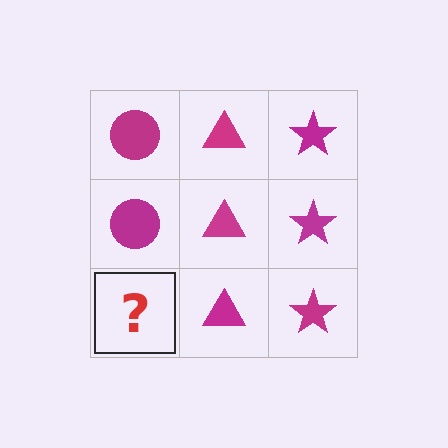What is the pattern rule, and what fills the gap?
The rule is that each column has a consistent shape. The gap should be filled with a magenta circle.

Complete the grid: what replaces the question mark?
The question mark should be replaced with a magenta circle.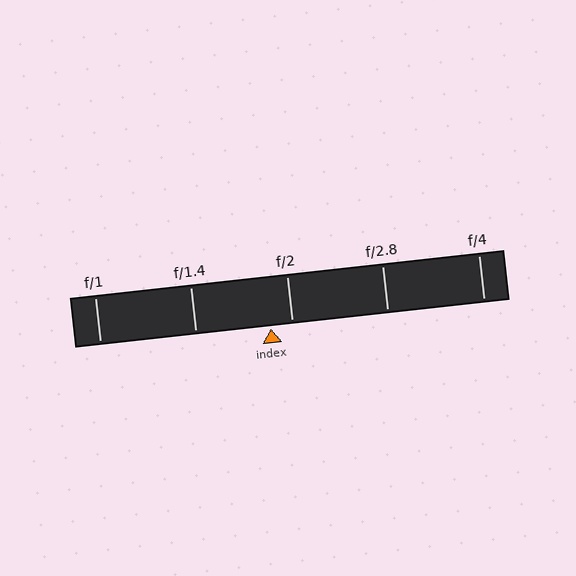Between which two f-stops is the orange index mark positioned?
The index mark is between f/1.4 and f/2.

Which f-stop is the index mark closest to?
The index mark is closest to f/2.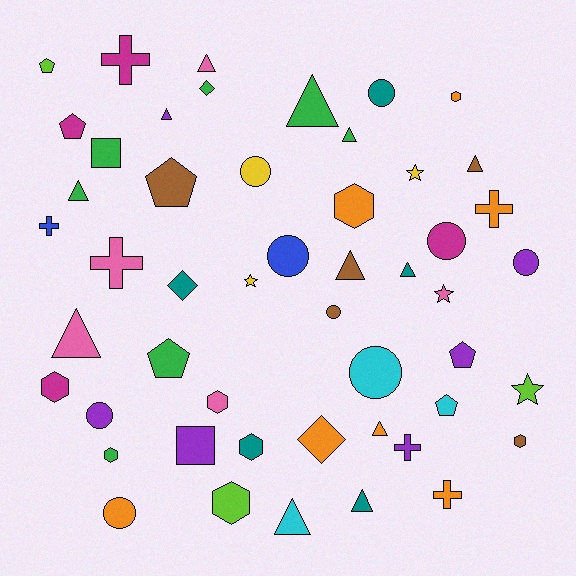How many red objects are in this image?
There are no red objects.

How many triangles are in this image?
There are 12 triangles.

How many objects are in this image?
There are 50 objects.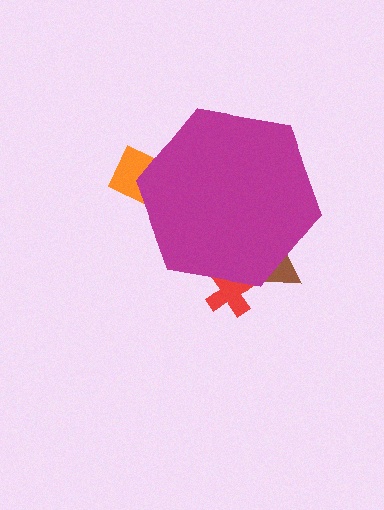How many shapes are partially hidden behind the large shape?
3 shapes are partially hidden.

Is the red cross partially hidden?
Yes, the red cross is partially hidden behind the magenta hexagon.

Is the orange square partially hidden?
Yes, the orange square is partially hidden behind the magenta hexagon.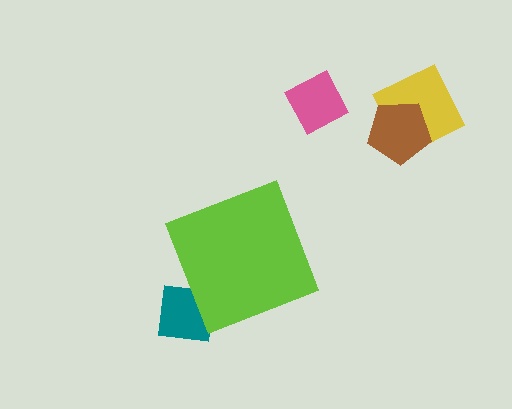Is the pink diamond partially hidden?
No, the pink diamond is fully visible.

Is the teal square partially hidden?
Yes, the teal square is partially hidden behind the lime diamond.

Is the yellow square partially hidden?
No, the yellow square is fully visible.